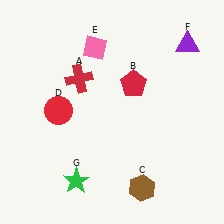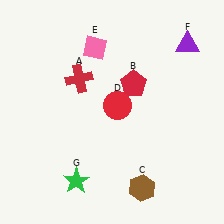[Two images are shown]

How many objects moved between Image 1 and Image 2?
1 object moved between the two images.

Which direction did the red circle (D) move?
The red circle (D) moved right.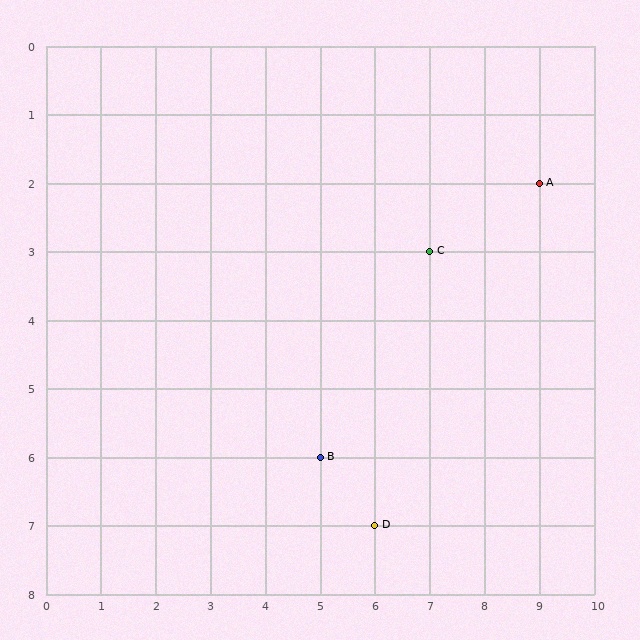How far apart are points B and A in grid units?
Points B and A are 4 columns and 4 rows apart (about 5.7 grid units diagonally).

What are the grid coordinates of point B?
Point B is at grid coordinates (5, 6).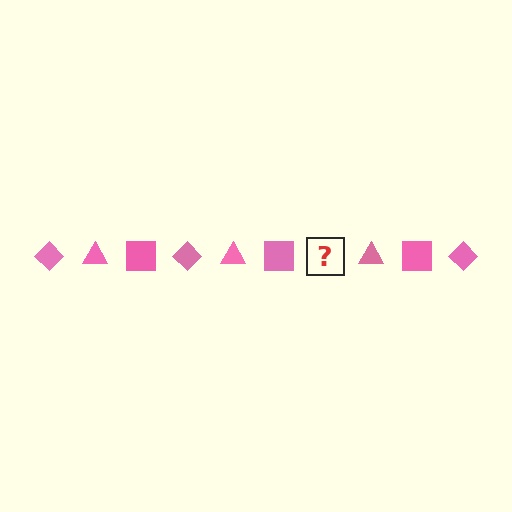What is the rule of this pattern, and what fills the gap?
The rule is that the pattern cycles through diamond, triangle, square shapes in pink. The gap should be filled with a pink diamond.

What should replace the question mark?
The question mark should be replaced with a pink diamond.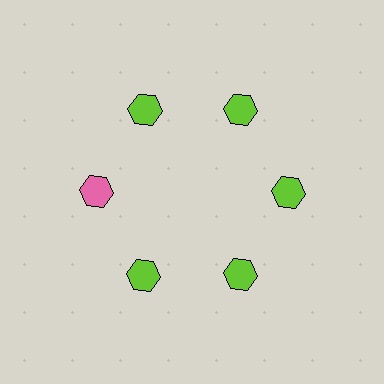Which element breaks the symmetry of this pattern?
The pink hexagon at roughly the 9 o'clock position breaks the symmetry. All other shapes are lime hexagons.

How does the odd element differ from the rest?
It has a different color: pink instead of lime.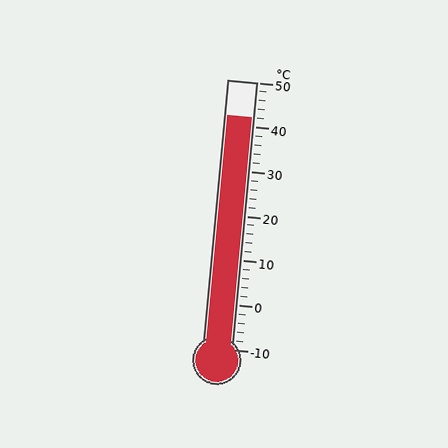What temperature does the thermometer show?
The thermometer shows approximately 42°C.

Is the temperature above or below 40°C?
The temperature is above 40°C.